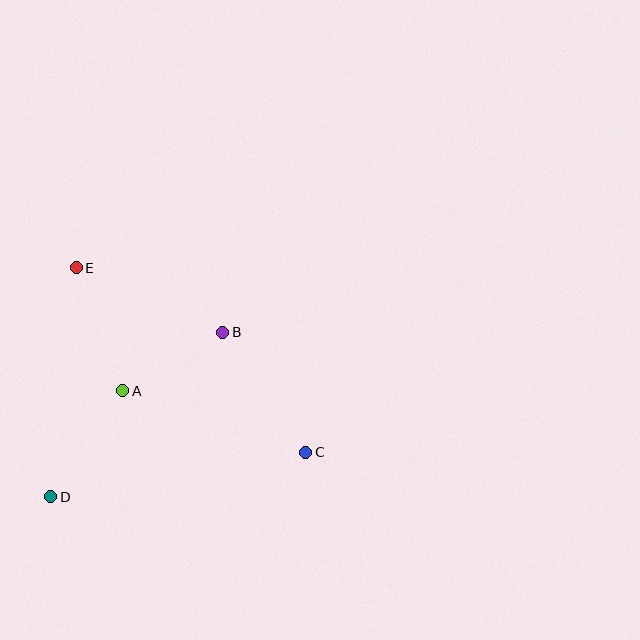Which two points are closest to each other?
Points A and B are closest to each other.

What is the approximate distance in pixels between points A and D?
The distance between A and D is approximately 128 pixels.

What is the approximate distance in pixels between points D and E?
The distance between D and E is approximately 230 pixels.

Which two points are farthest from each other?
Points C and E are farthest from each other.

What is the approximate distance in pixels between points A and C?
The distance between A and C is approximately 193 pixels.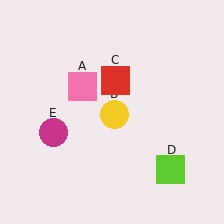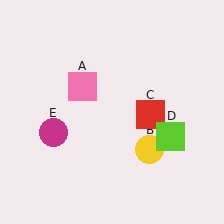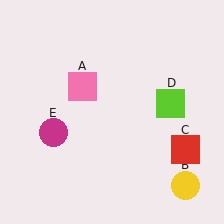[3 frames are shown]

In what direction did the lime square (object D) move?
The lime square (object D) moved up.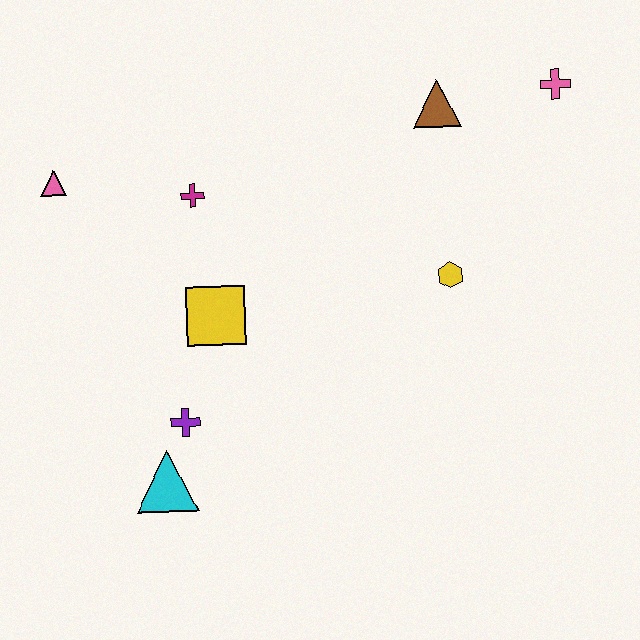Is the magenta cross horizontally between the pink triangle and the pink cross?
Yes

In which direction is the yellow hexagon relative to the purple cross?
The yellow hexagon is to the right of the purple cross.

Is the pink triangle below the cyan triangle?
No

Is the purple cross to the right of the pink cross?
No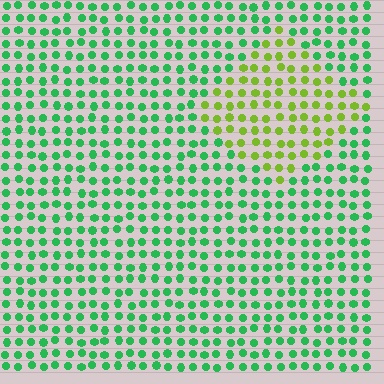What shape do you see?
I see a diamond.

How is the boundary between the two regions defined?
The boundary is defined purely by a slight shift in hue (about 50 degrees). Spacing, size, and orientation are identical on both sides.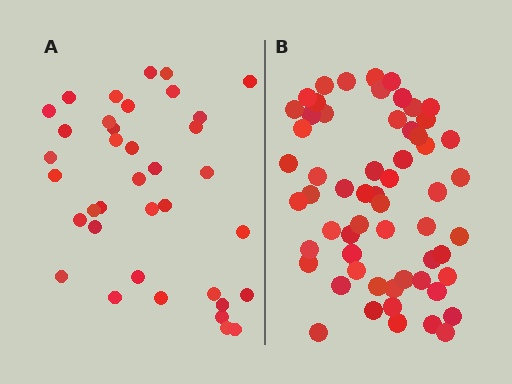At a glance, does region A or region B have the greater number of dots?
Region B (the right region) has more dots.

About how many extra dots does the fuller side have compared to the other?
Region B has approximately 20 more dots than region A.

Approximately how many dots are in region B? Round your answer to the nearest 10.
About 60 dots. (The exact count is 59, which rounds to 60.)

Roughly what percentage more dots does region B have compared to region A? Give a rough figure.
About 60% more.